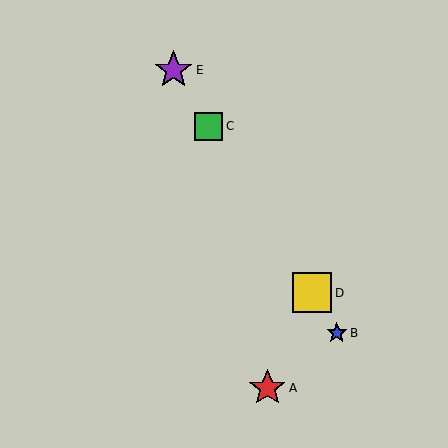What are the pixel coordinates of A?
Object A is at (267, 388).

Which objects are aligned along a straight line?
Objects B, C, D, E are aligned along a straight line.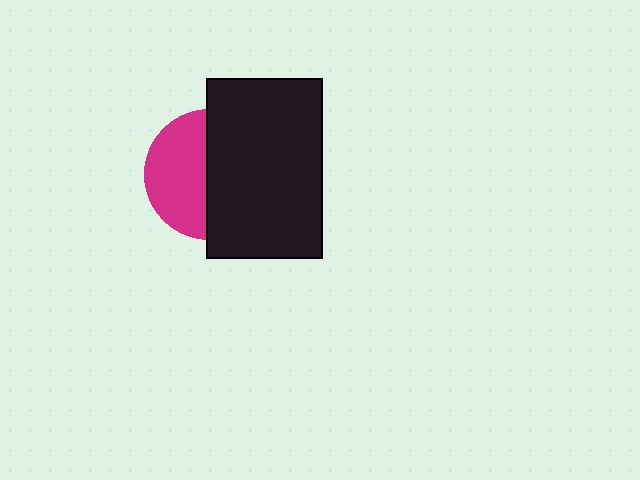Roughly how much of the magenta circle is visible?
About half of it is visible (roughly 46%).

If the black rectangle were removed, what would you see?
You would see the complete magenta circle.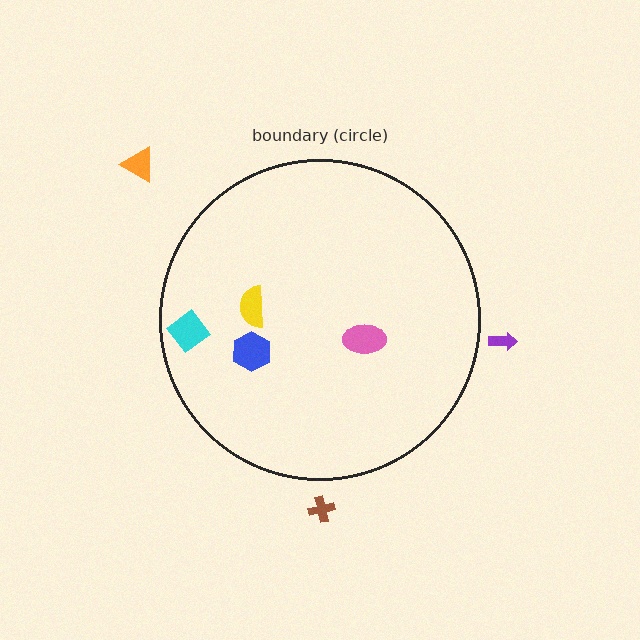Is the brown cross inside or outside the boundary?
Outside.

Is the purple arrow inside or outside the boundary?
Outside.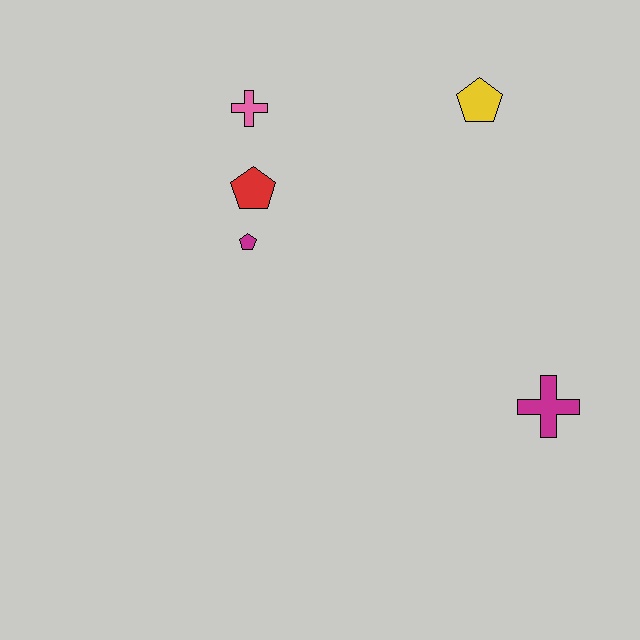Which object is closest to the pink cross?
The red pentagon is closest to the pink cross.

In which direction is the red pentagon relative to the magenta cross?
The red pentagon is to the left of the magenta cross.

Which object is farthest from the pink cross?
The magenta cross is farthest from the pink cross.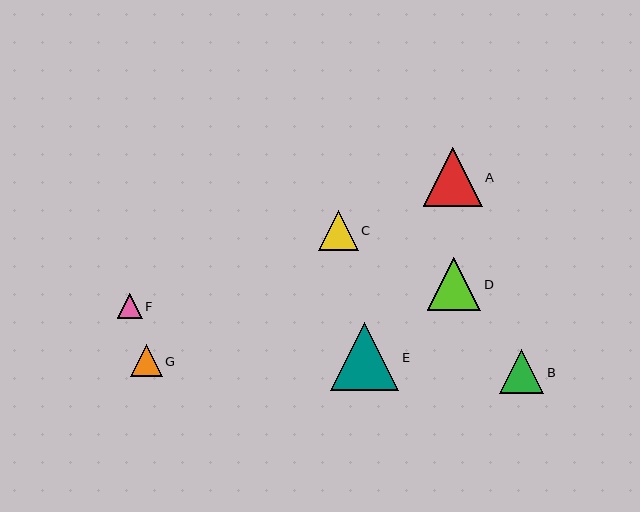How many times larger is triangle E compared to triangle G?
Triangle E is approximately 2.1 times the size of triangle G.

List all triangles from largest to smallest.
From largest to smallest: E, A, D, B, C, G, F.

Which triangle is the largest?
Triangle E is the largest with a size of approximately 68 pixels.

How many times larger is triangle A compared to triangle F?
Triangle A is approximately 2.3 times the size of triangle F.